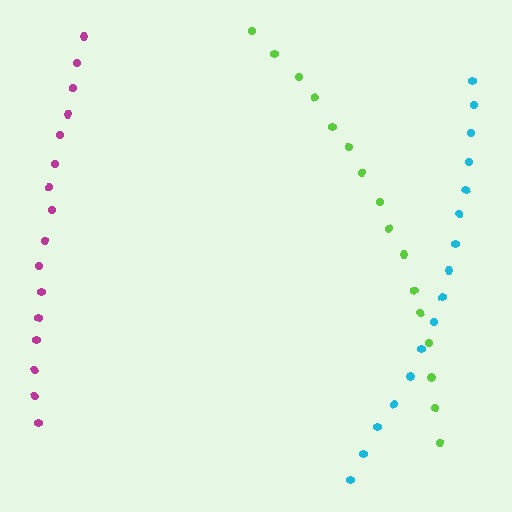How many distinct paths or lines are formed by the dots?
There are 3 distinct paths.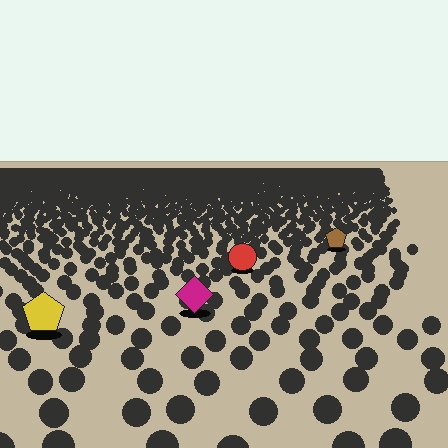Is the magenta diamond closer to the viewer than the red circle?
Yes. The magenta diamond is closer — you can tell from the texture gradient: the ground texture is coarser near it.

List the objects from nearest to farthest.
From nearest to farthest: the yellow pentagon, the magenta diamond, the red circle, the brown pentagon.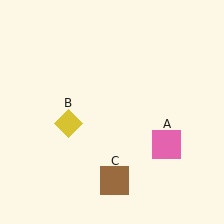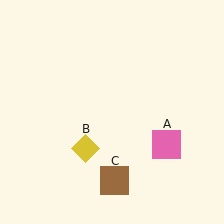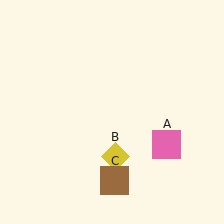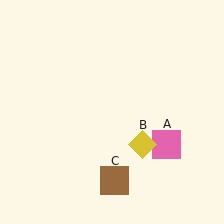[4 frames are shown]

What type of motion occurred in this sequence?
The yellow diamond (object B) rotated counterclockwise around the center of the scene.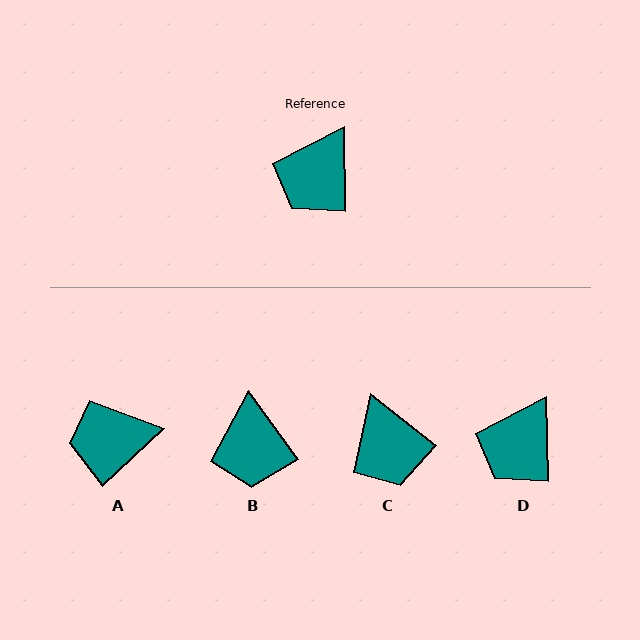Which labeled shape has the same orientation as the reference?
D.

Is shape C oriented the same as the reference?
No, it is off by about 51 degrees.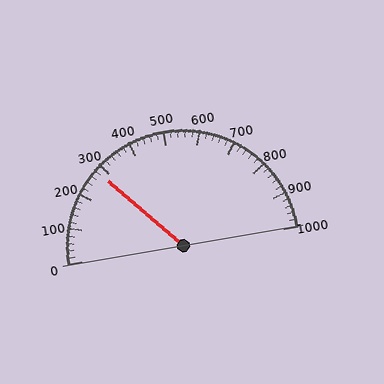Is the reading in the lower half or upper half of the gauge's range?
The reading is in the lower half of the range (0 to 1000).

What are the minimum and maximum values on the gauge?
The gauge ranges from 0 to 1000.